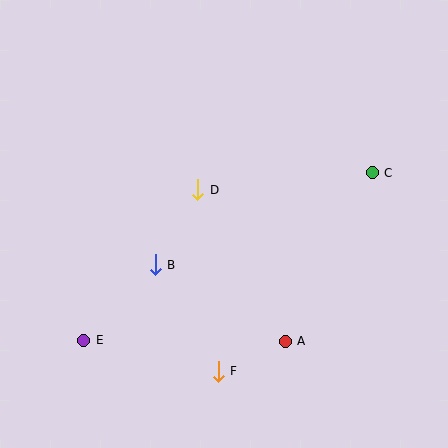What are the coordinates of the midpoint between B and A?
The midpoint between B and A is at (220, 303).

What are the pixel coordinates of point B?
Point B is at (155, 265).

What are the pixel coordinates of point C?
Point C is at (372, 173).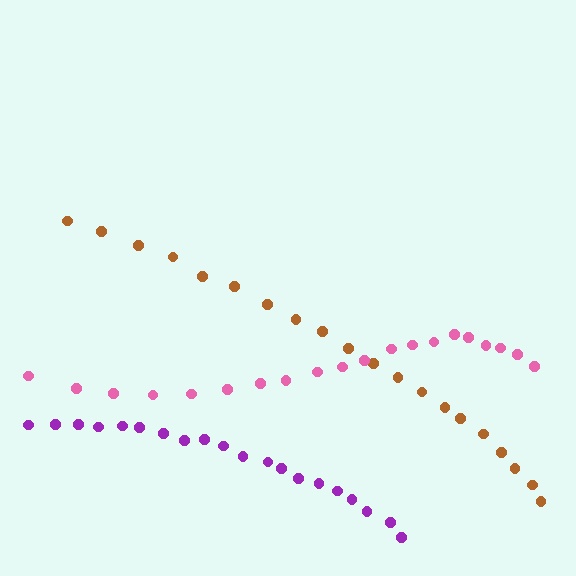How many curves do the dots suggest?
There are 3 distinct paths.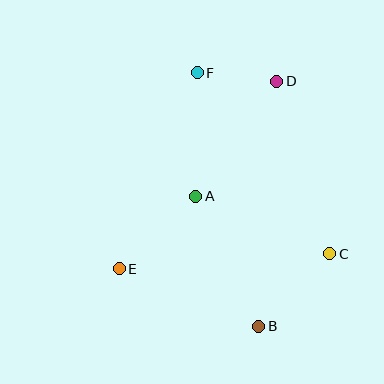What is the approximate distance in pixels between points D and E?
The distance between D and E is approximately 245 pixels.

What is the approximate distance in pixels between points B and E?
The distance between B and E is approximately 151 pixels.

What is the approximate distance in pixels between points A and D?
The distance between A and D is approximately 141 pixels.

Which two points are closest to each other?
Points D and F are closest to each other.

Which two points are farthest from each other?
Points B and F are farthest from each other.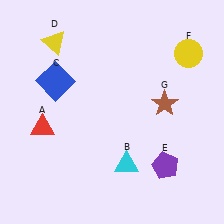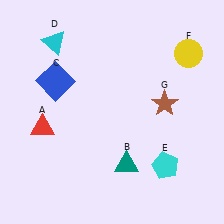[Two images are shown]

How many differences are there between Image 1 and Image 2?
There are 3 differences between the two images.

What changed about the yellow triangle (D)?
In Image 1, D is yellow. In Image 2, it changed to cyan.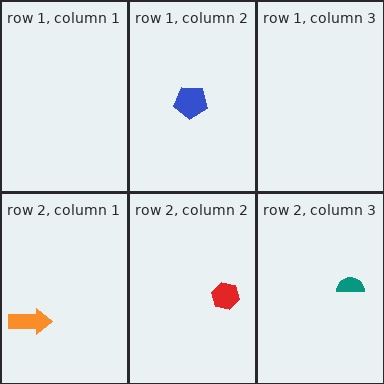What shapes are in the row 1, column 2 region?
The blue pentagon.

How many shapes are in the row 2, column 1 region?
1.